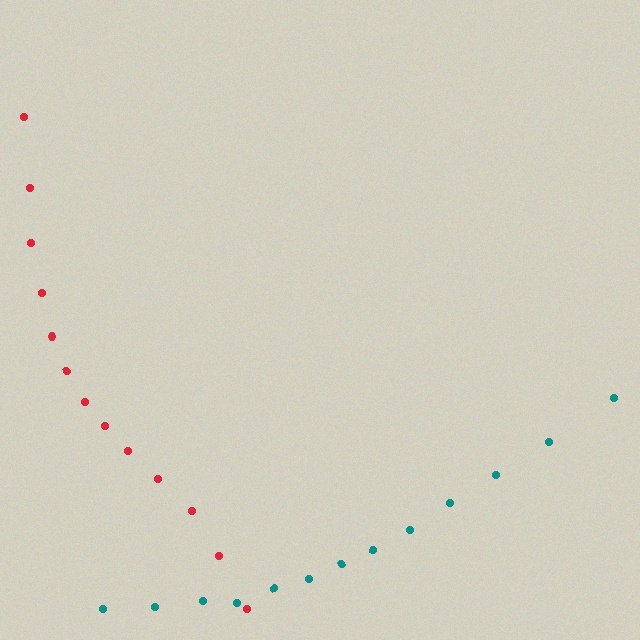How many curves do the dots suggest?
There are 2 distinct paths.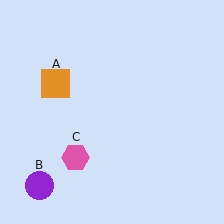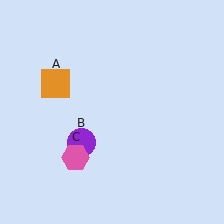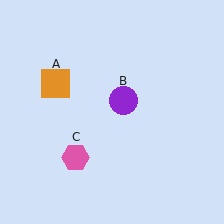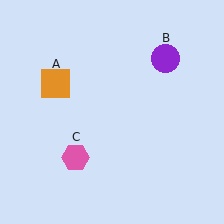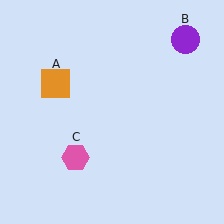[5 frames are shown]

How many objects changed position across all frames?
1 object changed position: purple circle (object B).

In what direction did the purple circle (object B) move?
The purple circle (object B) moved up and to the right.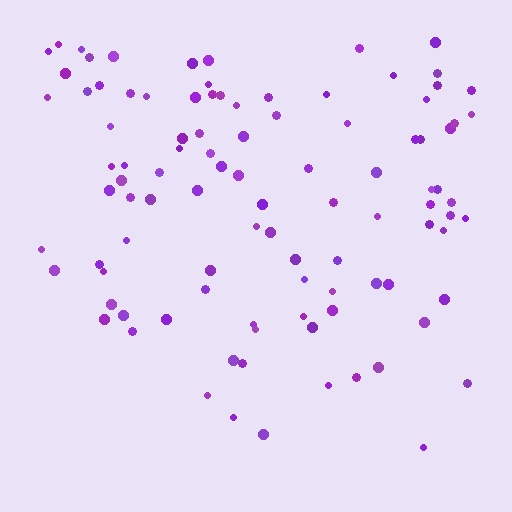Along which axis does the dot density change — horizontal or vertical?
Vertical.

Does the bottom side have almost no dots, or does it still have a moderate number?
Still a moderate number, just noticeably fewer than the top.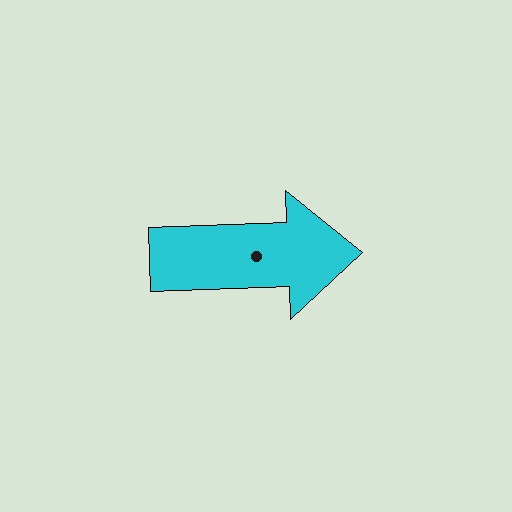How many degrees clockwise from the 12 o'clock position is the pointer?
Approximately 88 degrees.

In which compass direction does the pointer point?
East.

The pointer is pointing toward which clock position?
Roughly 3 o'clock.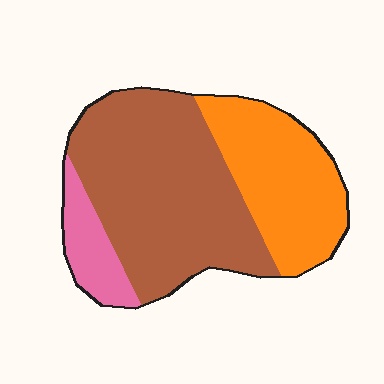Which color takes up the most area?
Brown, at roughly 55%.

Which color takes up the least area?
Pink, at roughly 10%.